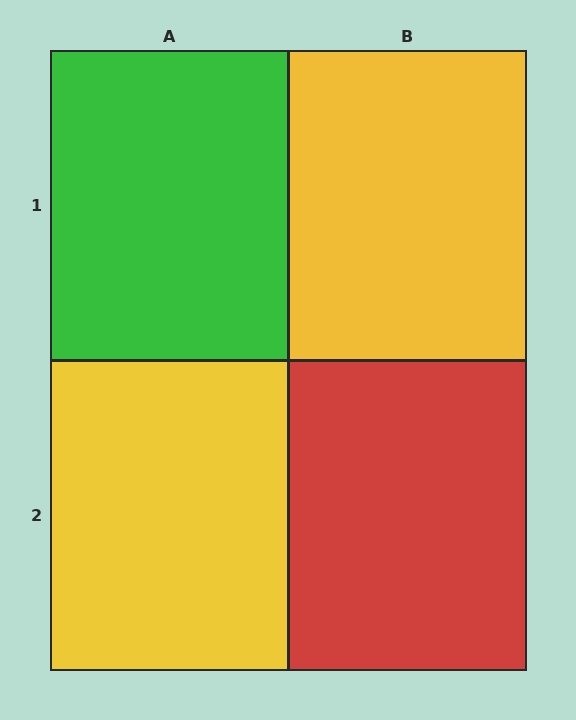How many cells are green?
1 cell is green.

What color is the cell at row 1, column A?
Green.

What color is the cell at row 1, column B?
Yellow.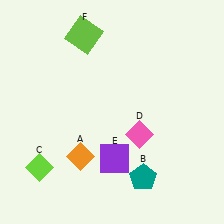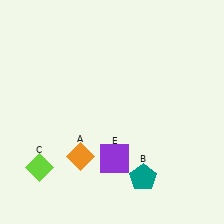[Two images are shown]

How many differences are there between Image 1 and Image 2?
There are 2 differences between the two images.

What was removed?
The pink diamond (D), the lime square (F) were removed in Image 2.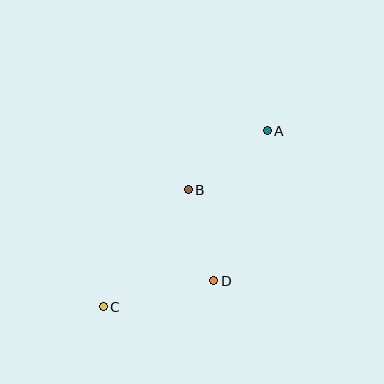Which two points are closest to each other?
Points B and D are closest to each other.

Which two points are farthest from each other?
Points A and C are farthest from each other.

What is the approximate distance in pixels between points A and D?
The distance between A and D is approximately 160 pixels.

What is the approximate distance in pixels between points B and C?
The distance between B and C is approximately 144 pixels.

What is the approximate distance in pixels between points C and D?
The distance between C and D is approximately 113 pixels.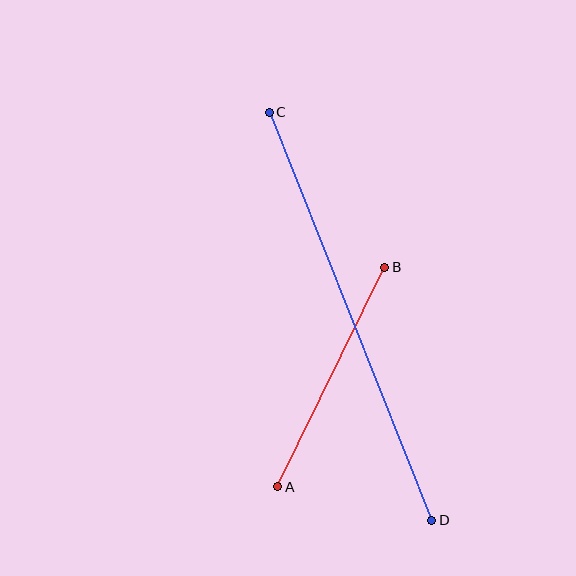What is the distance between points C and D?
The distance is approximately 439 pixels.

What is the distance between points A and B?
The distance is approximately 244 pixels.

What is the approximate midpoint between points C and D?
The midpoint is at approximately (350, 316) pixels.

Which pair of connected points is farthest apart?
Points C and D are farthest apart.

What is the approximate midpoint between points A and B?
The midpoint is at approximately (331, 377) pixels.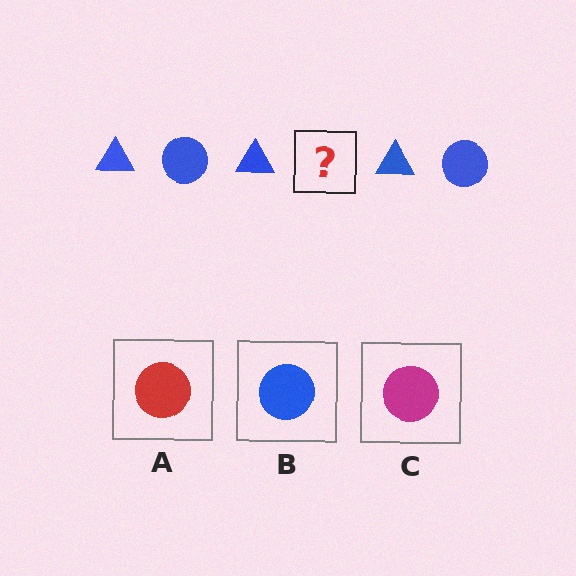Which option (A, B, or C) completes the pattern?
B.